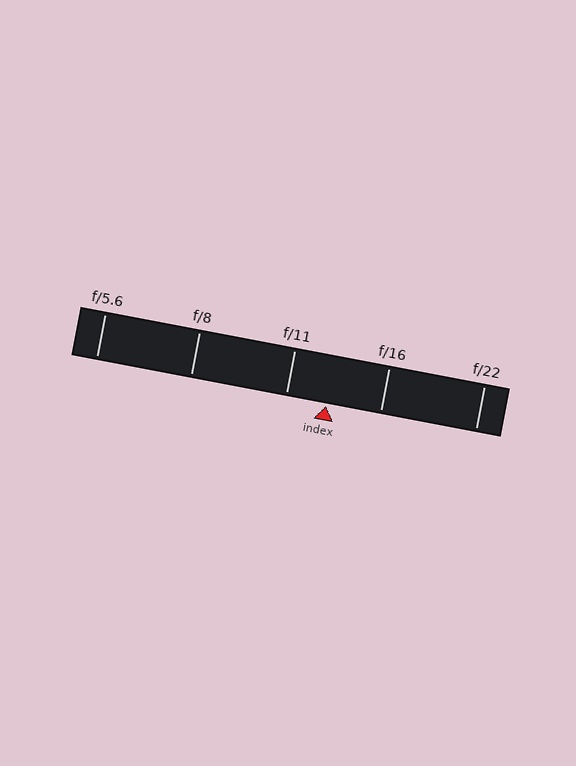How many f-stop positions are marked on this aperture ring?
There are 5 f-stop positions marked.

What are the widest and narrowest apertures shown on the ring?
The widest aperture shown is f/5.6 and the narrowest is f/22.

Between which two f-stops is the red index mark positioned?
The index mark is between f/11 and f/16.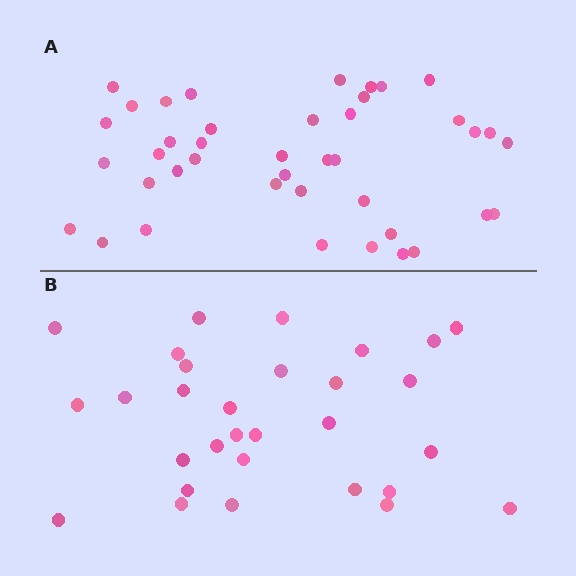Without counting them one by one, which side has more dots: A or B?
Region A (the top region) has more dots.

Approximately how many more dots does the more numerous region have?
Region A has roughly 12 or so more dots than region B.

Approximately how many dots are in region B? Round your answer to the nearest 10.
About 30 dots.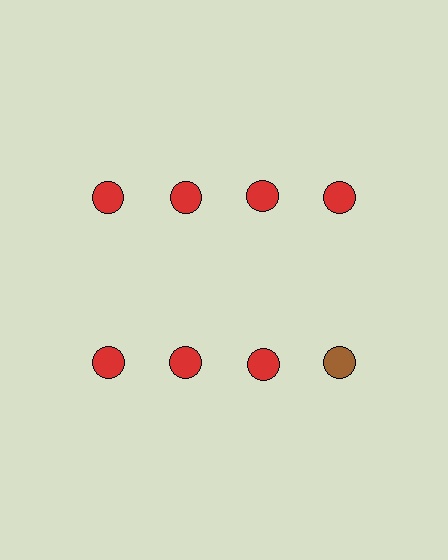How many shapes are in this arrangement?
There are 8 shapes arranged in a grid pattern.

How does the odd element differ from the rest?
It has a different color: brown instead of red.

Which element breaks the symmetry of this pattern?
The brown circle in the second row, second from right column breaks the symmetry. All other shapes are red circles.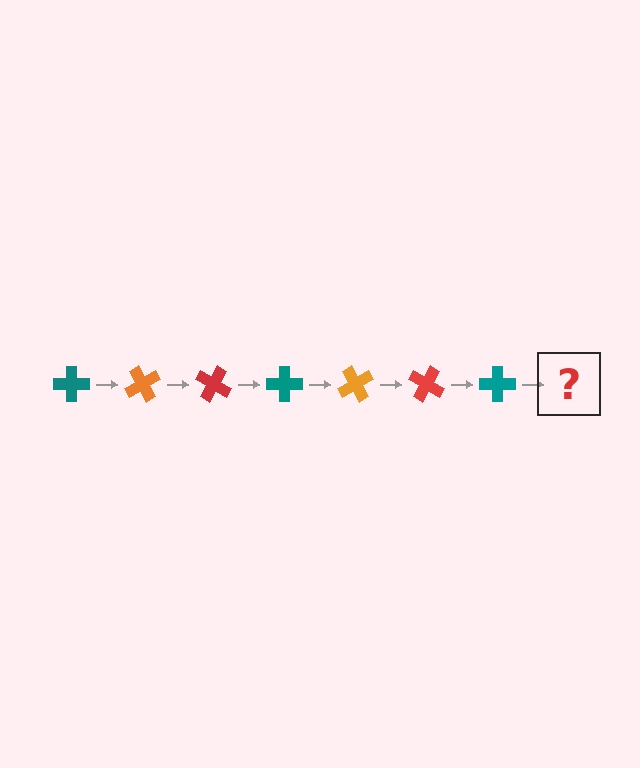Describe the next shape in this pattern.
It should be an orange cross, rotated 420 degrees from the start.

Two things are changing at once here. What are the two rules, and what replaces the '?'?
The two rules are that it rotates 60 degrees each step and the color cycles through teal, orange, and red. The '?' should be an orange cross, rotated 420 degrees from the start.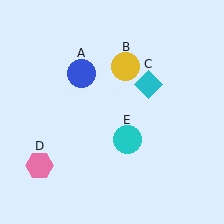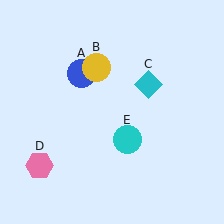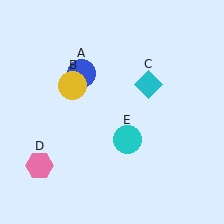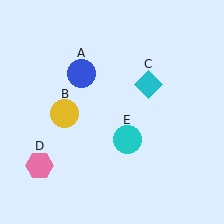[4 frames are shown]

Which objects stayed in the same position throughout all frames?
Blue circle (object A) and cyan diamond (object C) and pink hexagon (object D) and cyan circle (object E) remained stationary.